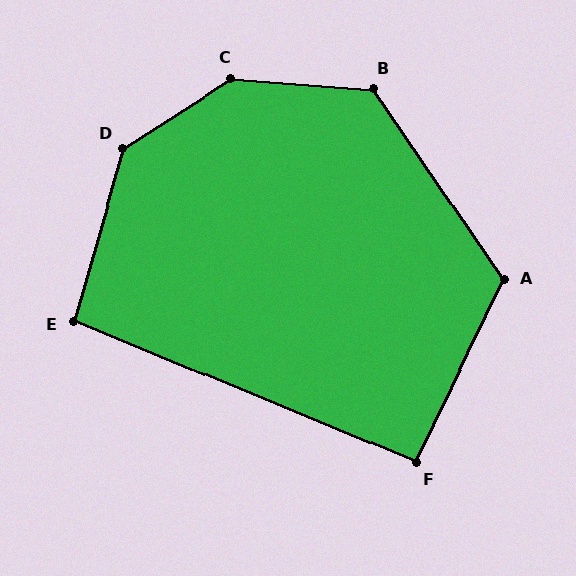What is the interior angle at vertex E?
Approximately 97 degrees (obtuse).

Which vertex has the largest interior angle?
C, at approximately 143 degrees.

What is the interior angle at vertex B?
Approximately 128 degrees (obtuse).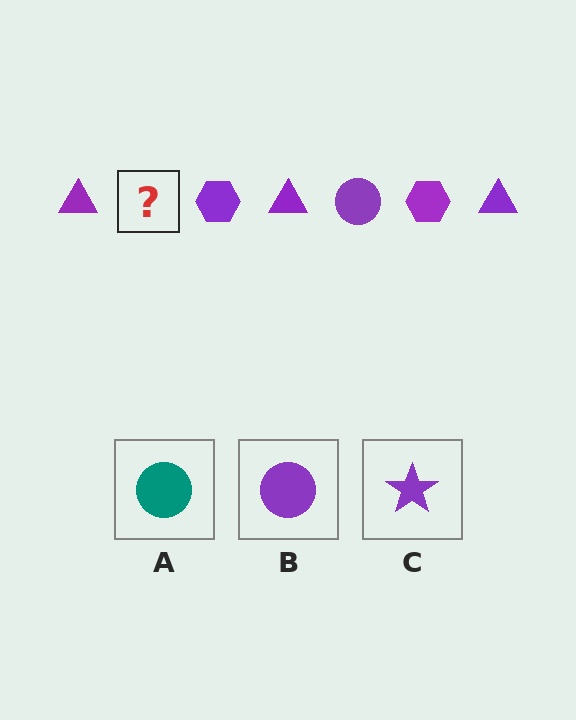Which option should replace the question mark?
Option B.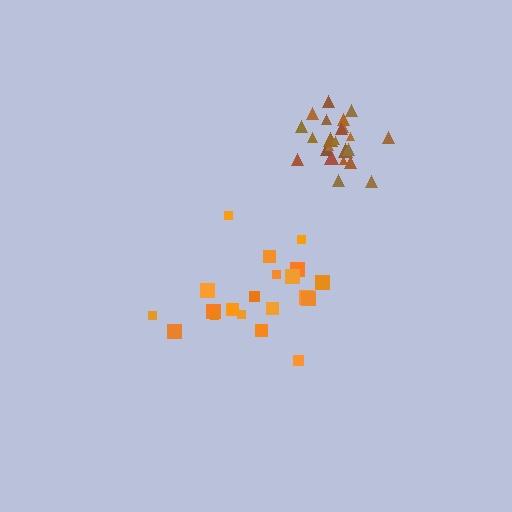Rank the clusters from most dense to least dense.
brown, orange.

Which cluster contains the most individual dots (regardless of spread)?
Brown (23).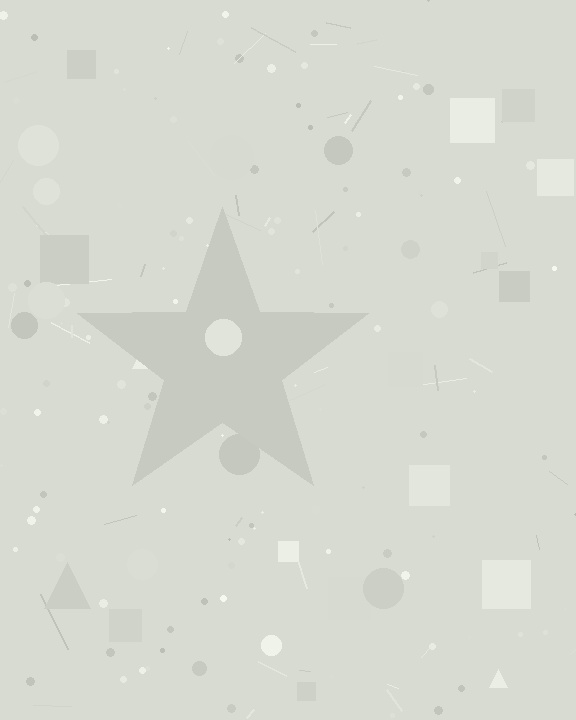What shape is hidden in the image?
A star is hidden in the image.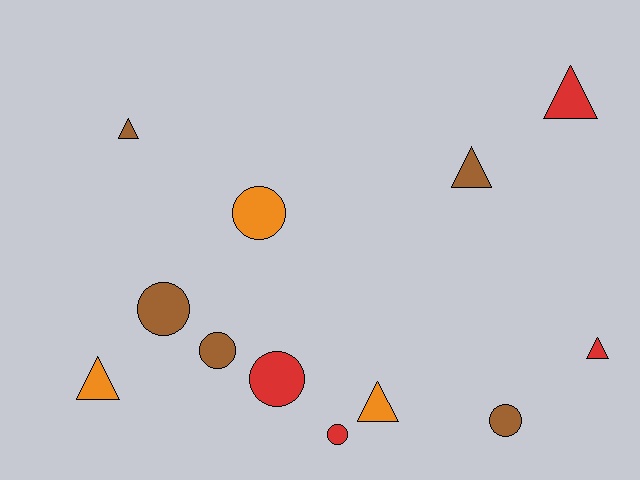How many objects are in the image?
There are 12 objects.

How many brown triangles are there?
There are 2 brown triangles.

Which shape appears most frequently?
Triangle, with 6 objects.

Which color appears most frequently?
Brown, with 5 objects.